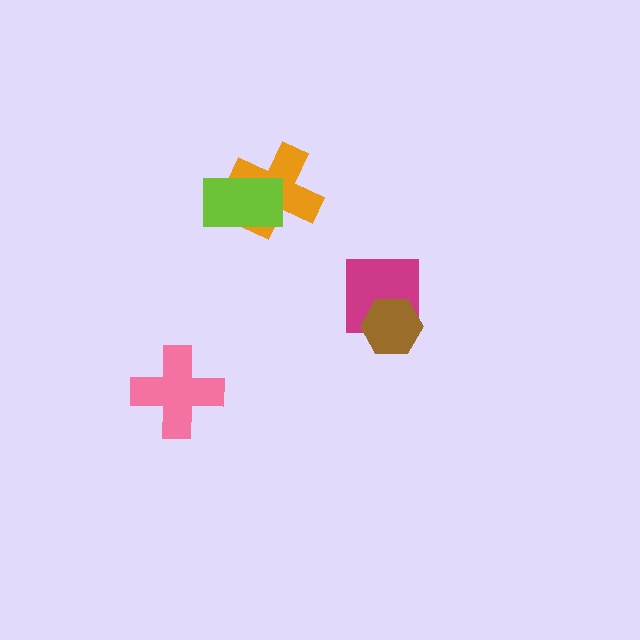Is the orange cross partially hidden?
Yes, it is partially covered by another shape.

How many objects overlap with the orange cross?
1 object overlaps with the orange cross.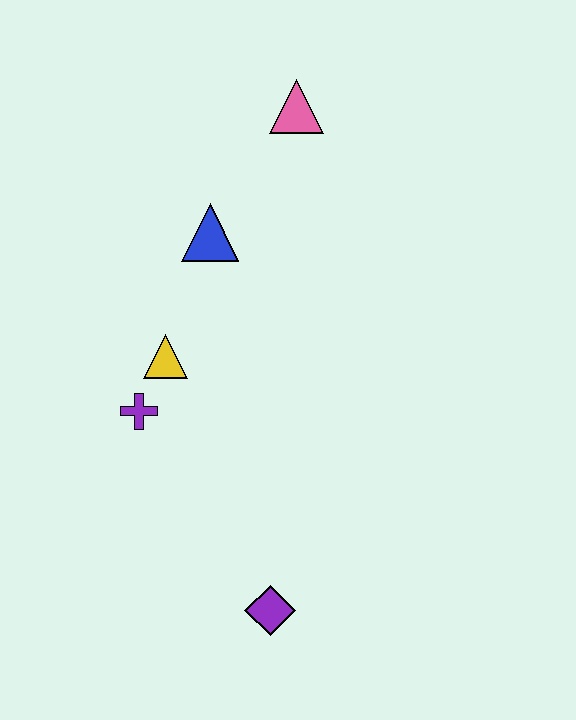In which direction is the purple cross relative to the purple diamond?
The purple cross is above the purple diamond.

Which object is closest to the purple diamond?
The purple cross is closest to the purple diamond.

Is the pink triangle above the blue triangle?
Yes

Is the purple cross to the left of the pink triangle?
Yes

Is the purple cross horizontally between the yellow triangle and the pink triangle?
No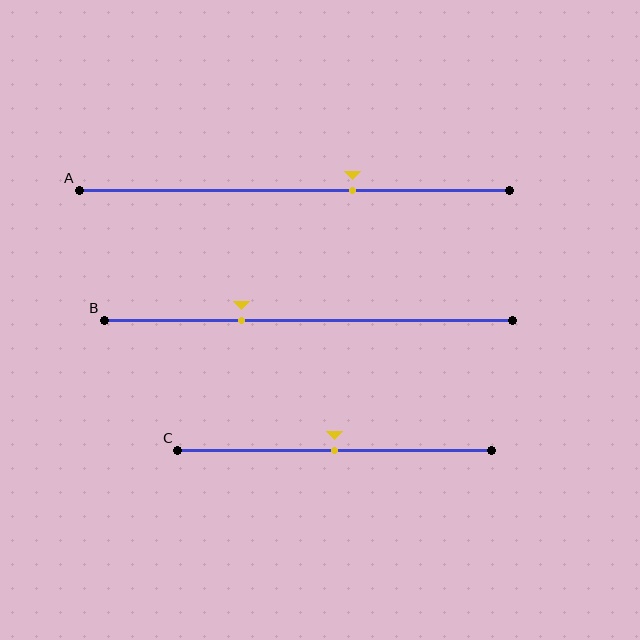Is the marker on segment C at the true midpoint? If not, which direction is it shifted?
Yes, the marker on segment C is at the true midpoint.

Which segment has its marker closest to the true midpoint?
Segment C has its marker closest to the true midpoint.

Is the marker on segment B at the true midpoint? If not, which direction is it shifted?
No, the marker on segment B is shifted to the left by about 16% of the segment length.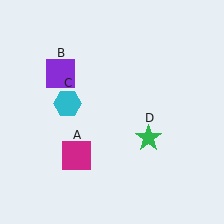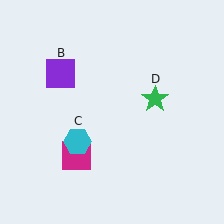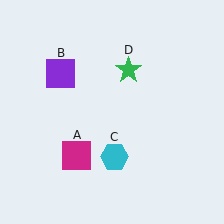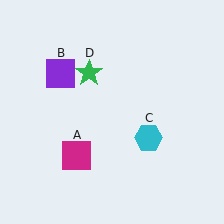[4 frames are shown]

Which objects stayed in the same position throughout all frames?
Magenta square (object A) and purple square (object B) remained stationary.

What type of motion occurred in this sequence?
The cyan hexagon (object C), green star (object D) rotated counterclockwise around the center of the scene.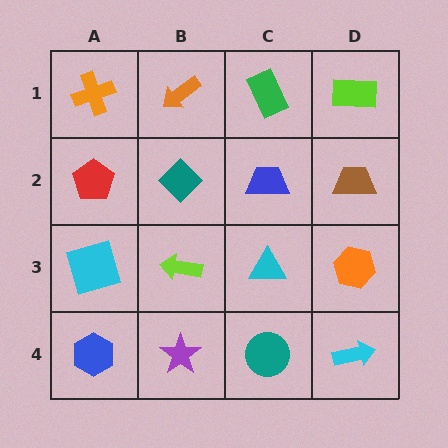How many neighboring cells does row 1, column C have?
3.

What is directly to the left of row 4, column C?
A purple star.